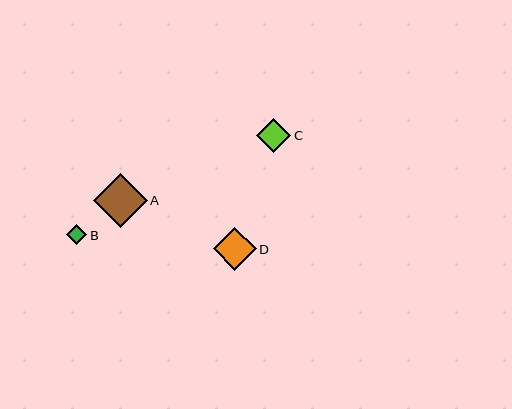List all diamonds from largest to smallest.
From largest to smallest: A, D, C, B.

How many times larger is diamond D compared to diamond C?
Diamond D is approximately 1.2 times the size of diamond C.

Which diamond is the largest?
Diamond A is the largest with a size of approximately 53 pixels.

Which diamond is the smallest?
Diamond B is the smallest with a size of approximately 20 pixels.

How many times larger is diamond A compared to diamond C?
Diamond A is approximately 1.6 times the size of diamond C.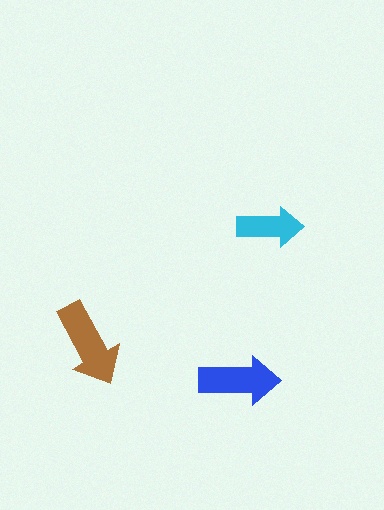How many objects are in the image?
There are 3 objects in the image.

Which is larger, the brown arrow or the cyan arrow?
The brown one.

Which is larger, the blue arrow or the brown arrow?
The brown one.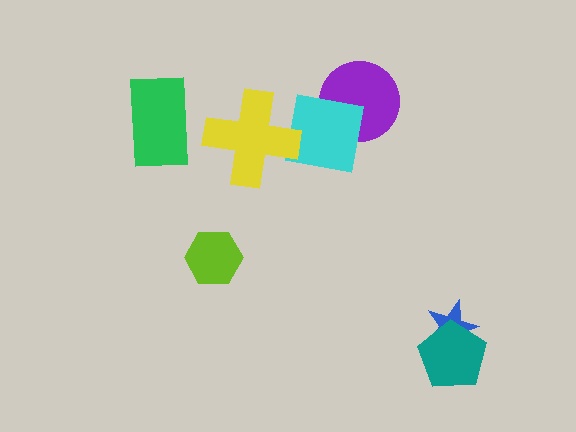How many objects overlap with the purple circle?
1 object overlaps with the purple circle.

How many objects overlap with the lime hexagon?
0 objects overlap with the lime hexagon.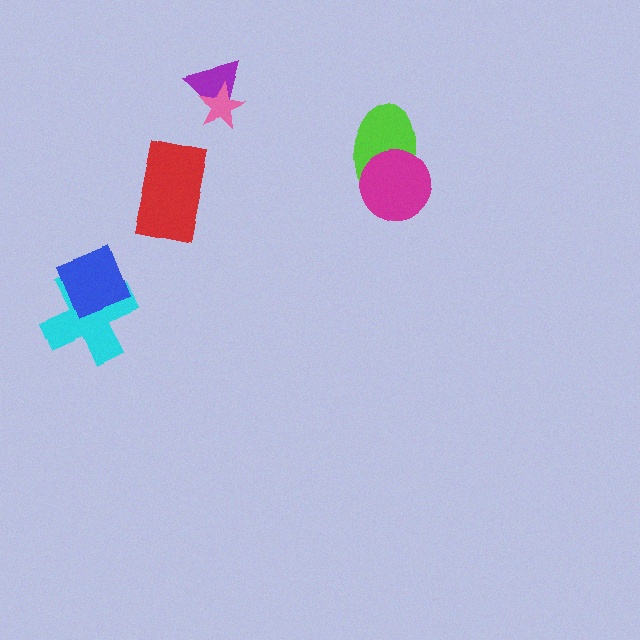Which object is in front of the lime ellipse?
The magenta circle is in front of the lime ellipse.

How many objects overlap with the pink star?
1 object overlaps with the pink star.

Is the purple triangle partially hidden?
Yes, it is partially covered by another shape.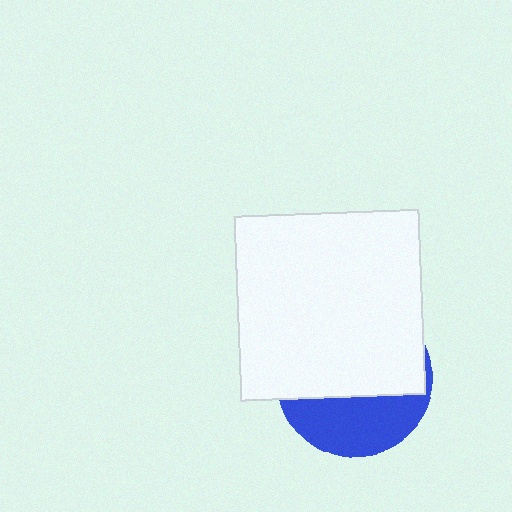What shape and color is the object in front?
The object in front is a white square.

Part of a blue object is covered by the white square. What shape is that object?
It is a circle.